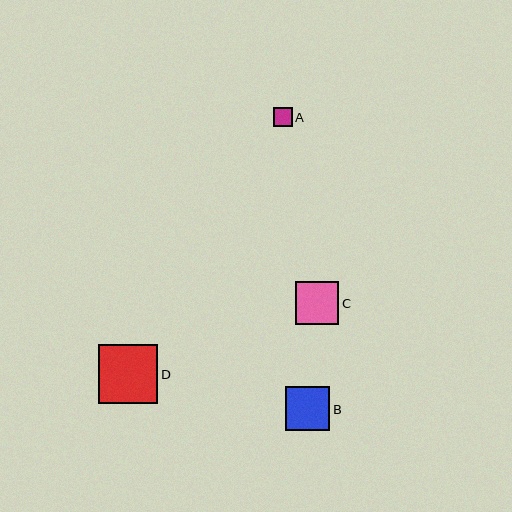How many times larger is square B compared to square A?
Square B is approximately 2.3 times the size of square A.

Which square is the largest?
Square D is the largest with a size of approximately 59 pixels.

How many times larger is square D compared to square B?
Square D is approximately 1.3 times the size of square B.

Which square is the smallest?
Square A is the smallest with a size of approximately 19 pixels.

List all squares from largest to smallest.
From largest to smallest: D, B, C, A.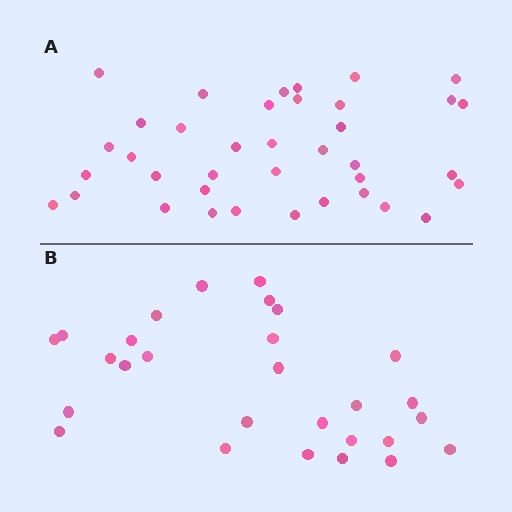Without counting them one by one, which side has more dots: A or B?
Region A (the top region) has more dots.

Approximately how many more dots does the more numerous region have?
Region A has roughly 10 or so more dots than region B.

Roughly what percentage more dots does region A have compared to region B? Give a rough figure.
About 35% more.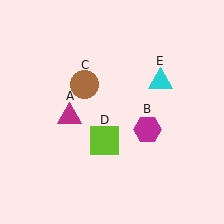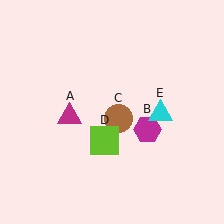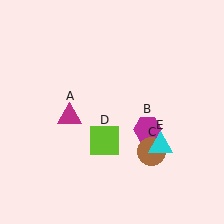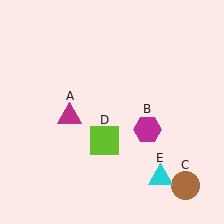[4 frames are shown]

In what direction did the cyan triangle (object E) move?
The cyan triangle (object E) moved down.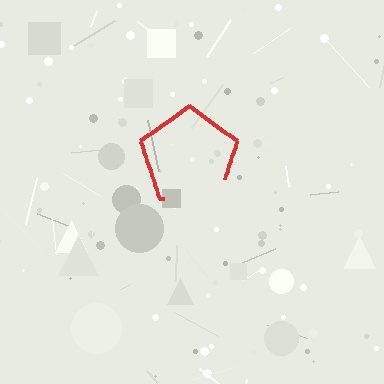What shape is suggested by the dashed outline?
The dashed outline suggests a pentagon.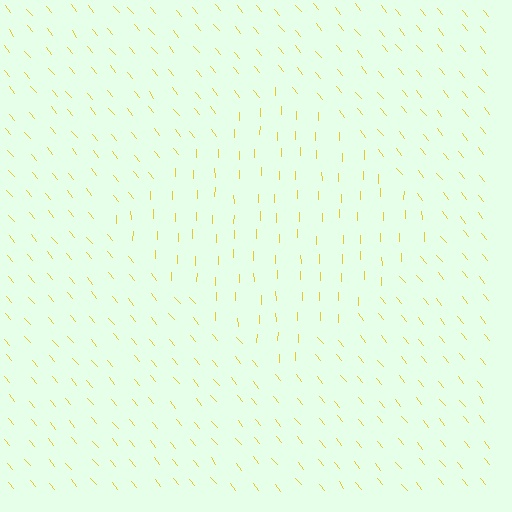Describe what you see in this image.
The image is filled with small yellow line segments. A diamond region in the image has lines oriented differently from the surrounding lines, creating a visible texture boundary.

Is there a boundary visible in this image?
Yes, there is a texture boundary formed by a change in line orientation.